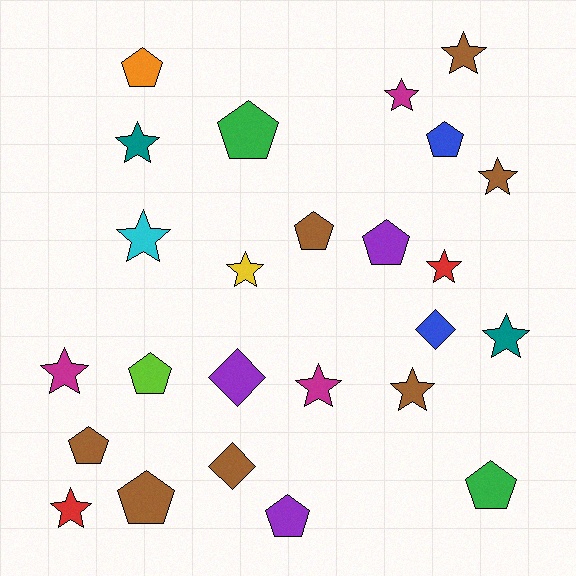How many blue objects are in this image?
There are 2 blue objects.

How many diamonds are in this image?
There are 3 diamonds.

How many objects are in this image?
There are 25 objects.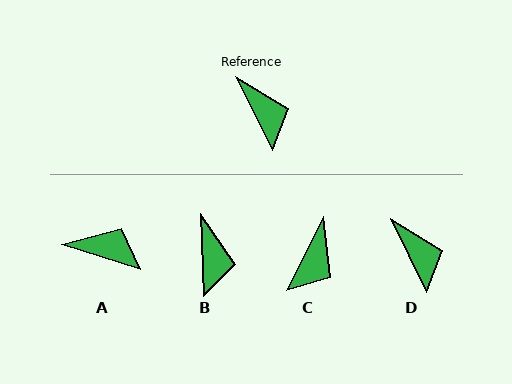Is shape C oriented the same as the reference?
No, it is off by about 53 degrees.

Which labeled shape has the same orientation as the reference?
D.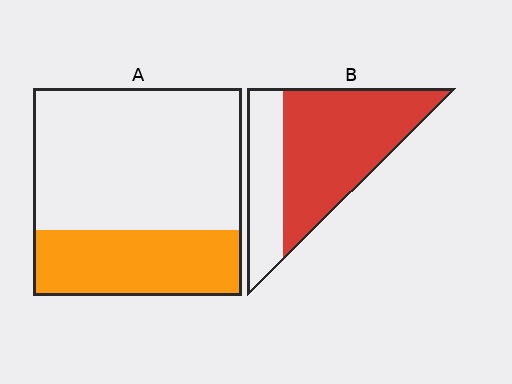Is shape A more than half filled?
No.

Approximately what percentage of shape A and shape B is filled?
A is approximately 30% and B is approximately 70%.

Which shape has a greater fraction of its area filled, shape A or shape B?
Shape B.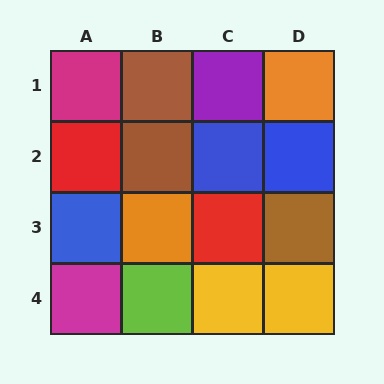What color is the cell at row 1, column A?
Magenta.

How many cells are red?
2 cells are red.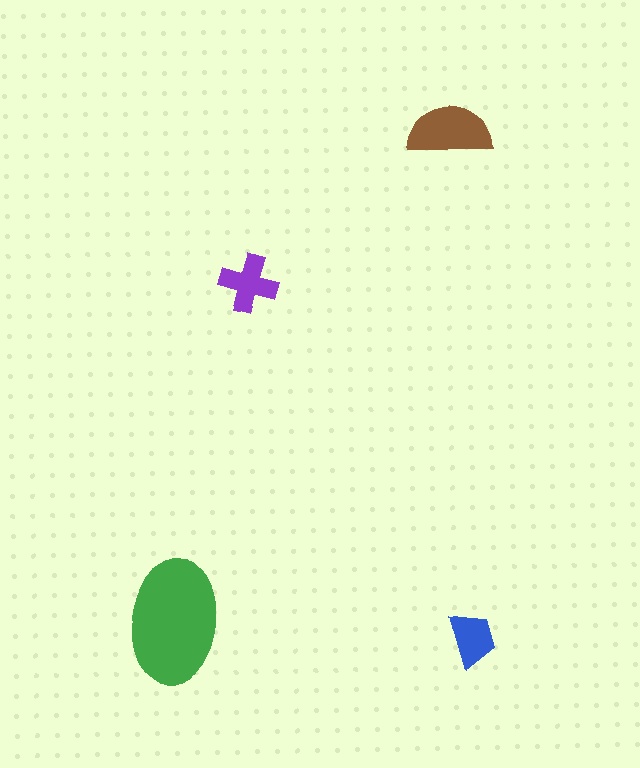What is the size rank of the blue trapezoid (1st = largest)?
4th.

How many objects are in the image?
There are 4 objects in the image.